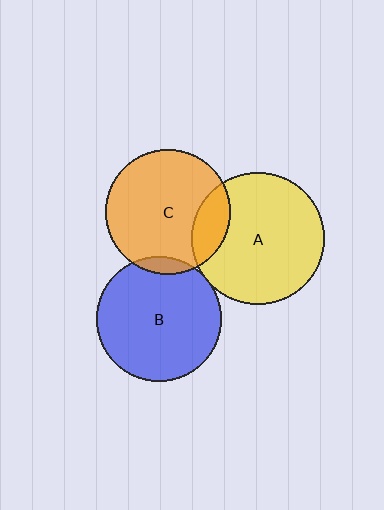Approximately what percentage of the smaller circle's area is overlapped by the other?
Approximately 5%.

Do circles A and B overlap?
Yes.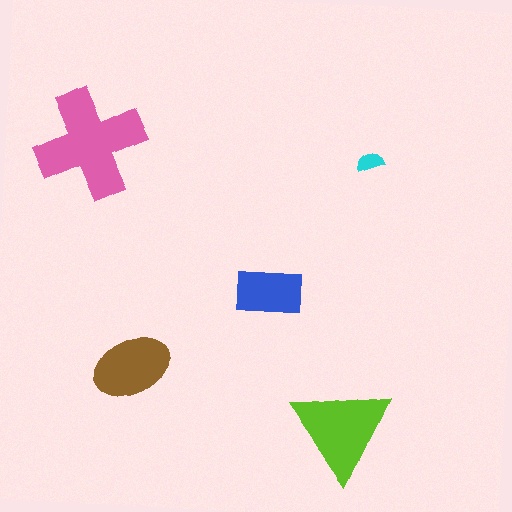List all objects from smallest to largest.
The cyan semicircle, the blue rectangle, the brown ellipse, the lime triangle, the pink cross.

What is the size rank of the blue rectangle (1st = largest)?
4th.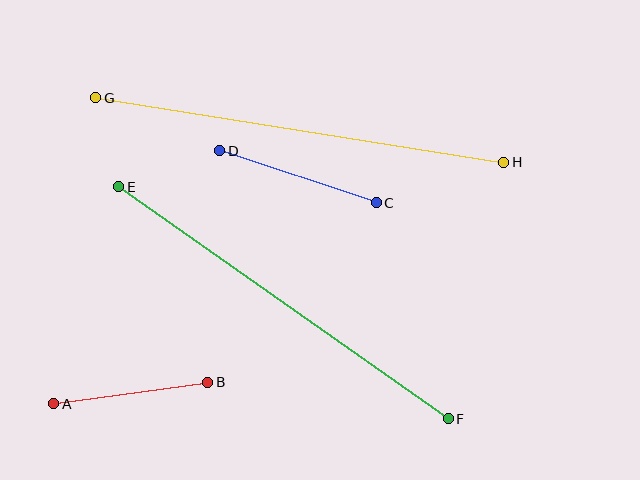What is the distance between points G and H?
The distance is approximately 413 pixels.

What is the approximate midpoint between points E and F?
The midpoint is at approximately (284, 303) pixels.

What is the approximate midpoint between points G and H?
The midpoint is at approximately (300, 130) pixels.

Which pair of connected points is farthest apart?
Points G and H are farthest apart.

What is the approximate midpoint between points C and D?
The midpoint is at approximately (298, 177) pixels.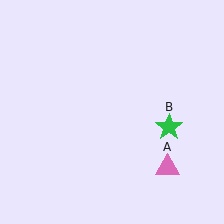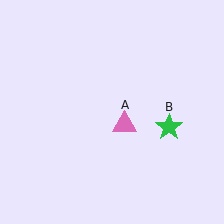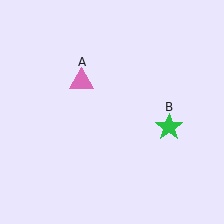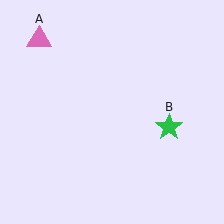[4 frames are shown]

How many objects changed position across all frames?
1 object changed position: pink triangle (object A).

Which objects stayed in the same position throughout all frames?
Green star (object B) remained stationary.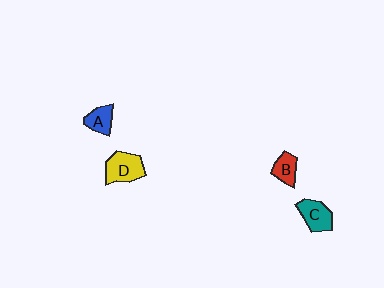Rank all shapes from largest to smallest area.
From largest to smallest: D (yellow), C (teal), A (blue), B (red).